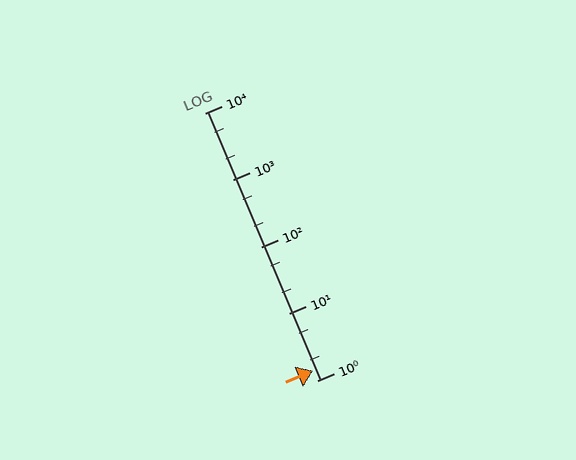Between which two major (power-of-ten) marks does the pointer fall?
The pointer is between 1 and 10.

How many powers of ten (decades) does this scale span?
The scale spans 4 decades, from 1 to 10000.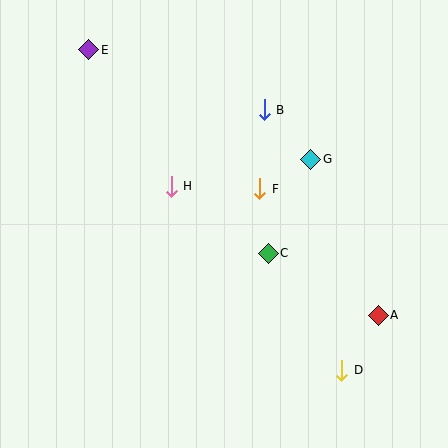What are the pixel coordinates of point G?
Point G is at (311, 159).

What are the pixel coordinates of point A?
Point A is at (378, 315).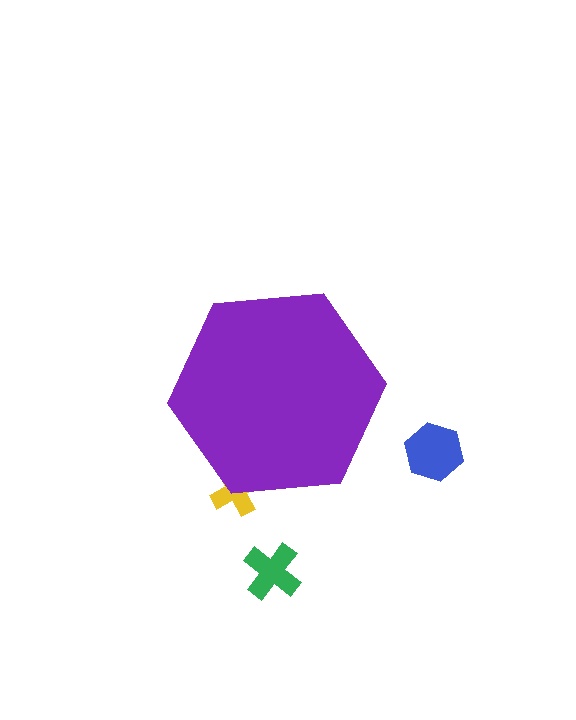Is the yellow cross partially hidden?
Yes, the yellow cross is partially hidden behind the purple hexagon.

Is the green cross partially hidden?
No, the green cross is fully visible.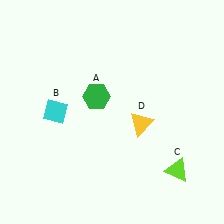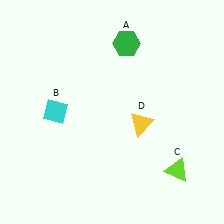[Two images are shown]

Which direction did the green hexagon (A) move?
The green hexagon (A) moved up.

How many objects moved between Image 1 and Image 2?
1 object moved between the two images.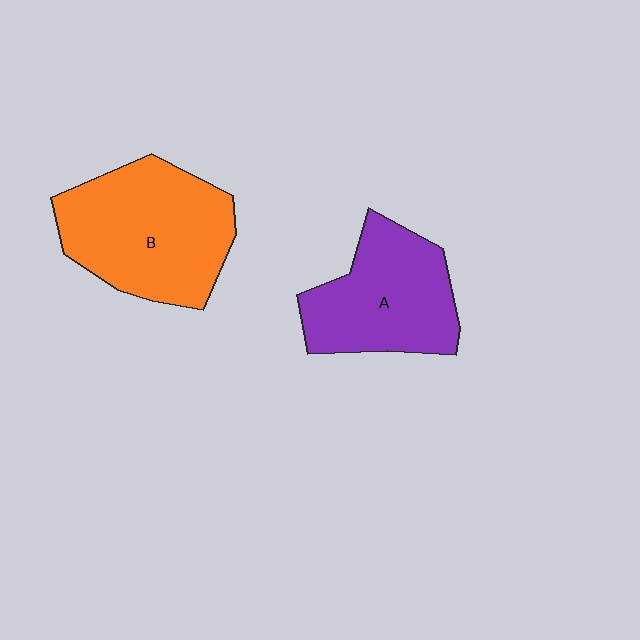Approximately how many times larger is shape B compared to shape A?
Approximately 1.2 times.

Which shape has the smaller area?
Shape A (purple).